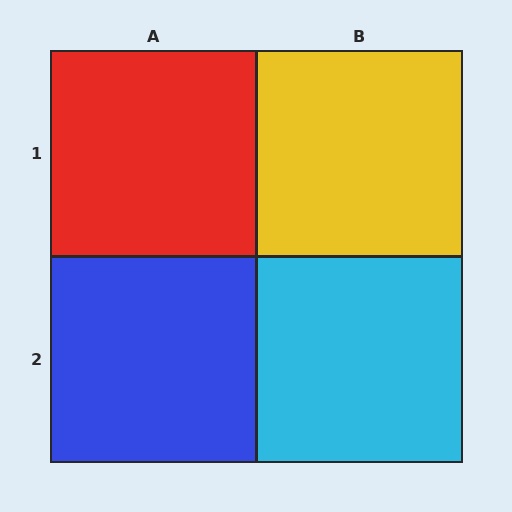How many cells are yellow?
1 cell is yellow.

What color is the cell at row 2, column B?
Cyan.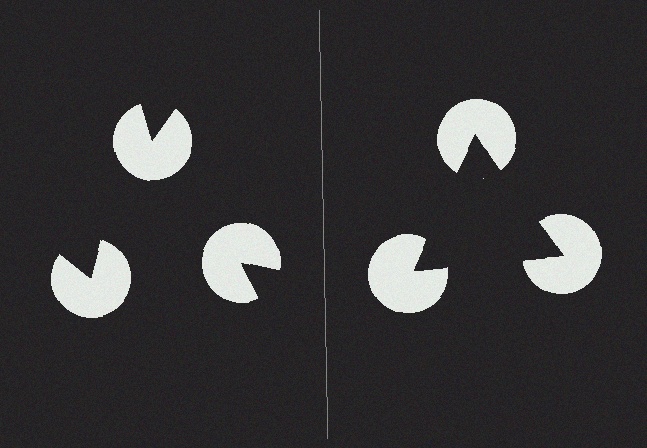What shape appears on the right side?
An illusory triangle.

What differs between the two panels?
The pac-man discs are positioned identically on both sides; only the wedge orientations differ. On the right they align to a triangle; on the left they are misaligned.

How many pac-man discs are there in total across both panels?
6 — 3 on each side.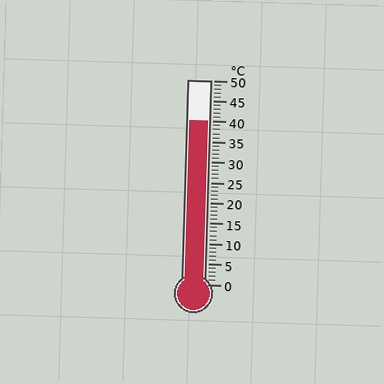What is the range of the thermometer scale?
The thermometer scale ranges from 0°C to 50°C.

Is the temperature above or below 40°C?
The temperature is at 40°C.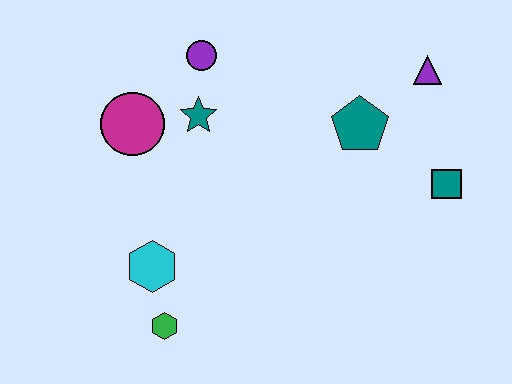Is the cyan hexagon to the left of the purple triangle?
Yes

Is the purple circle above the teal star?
Yes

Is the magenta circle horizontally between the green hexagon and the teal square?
No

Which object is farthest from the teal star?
The teal square is farthest from the teal star.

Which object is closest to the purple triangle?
The teal pentagon is closest to the purple triangle.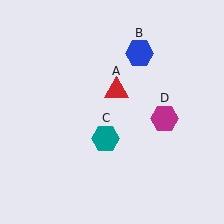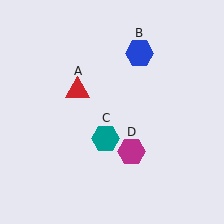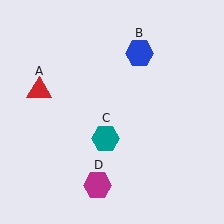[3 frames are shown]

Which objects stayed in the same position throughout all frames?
Blue hexagon (object B) and teal hexagon (object C) remained stationary.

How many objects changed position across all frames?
2 objects changed position: red triangle (object A), magenta hexagon (object D).